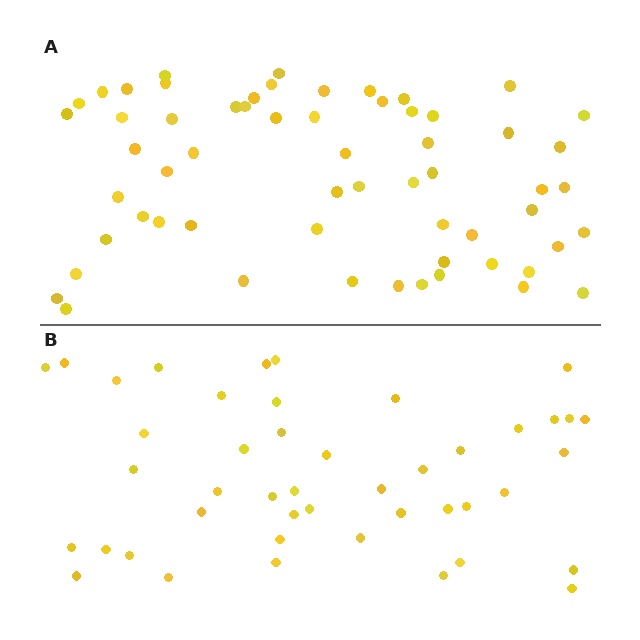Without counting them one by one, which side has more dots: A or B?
Region A (the top region) has more dots.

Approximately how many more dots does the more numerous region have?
Region A has approximately 15 more dots than region B.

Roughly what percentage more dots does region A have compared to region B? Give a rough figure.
About 35% more.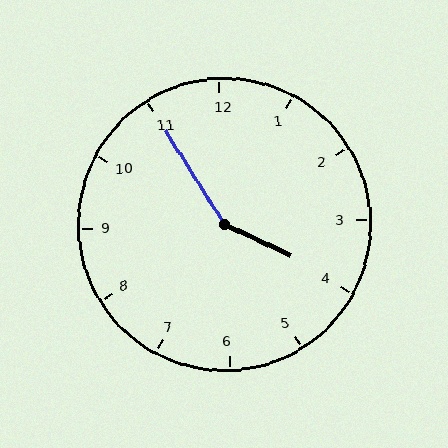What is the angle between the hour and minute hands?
Approximately 148 degrees.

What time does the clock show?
3:55.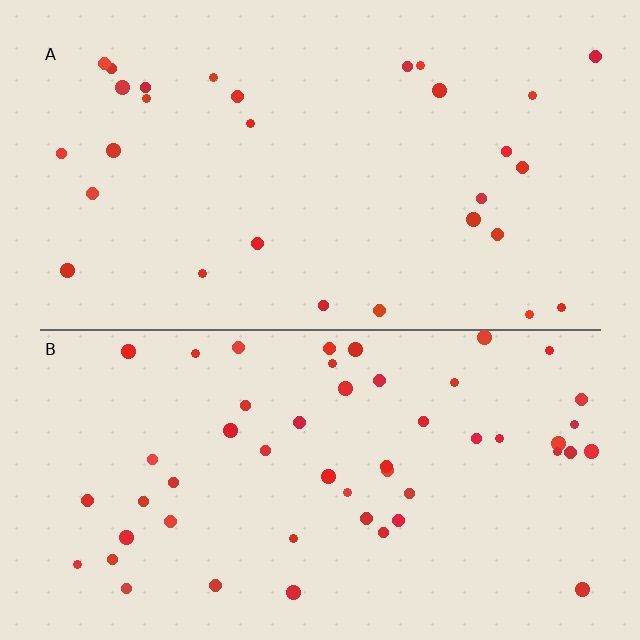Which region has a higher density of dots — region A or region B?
B (the bottom).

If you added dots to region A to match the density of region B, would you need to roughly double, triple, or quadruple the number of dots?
Approximately double.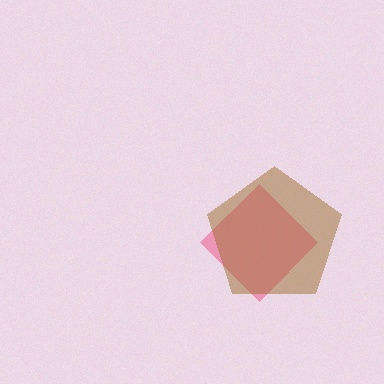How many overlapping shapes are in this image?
There are 2 overlapping shapes in the image.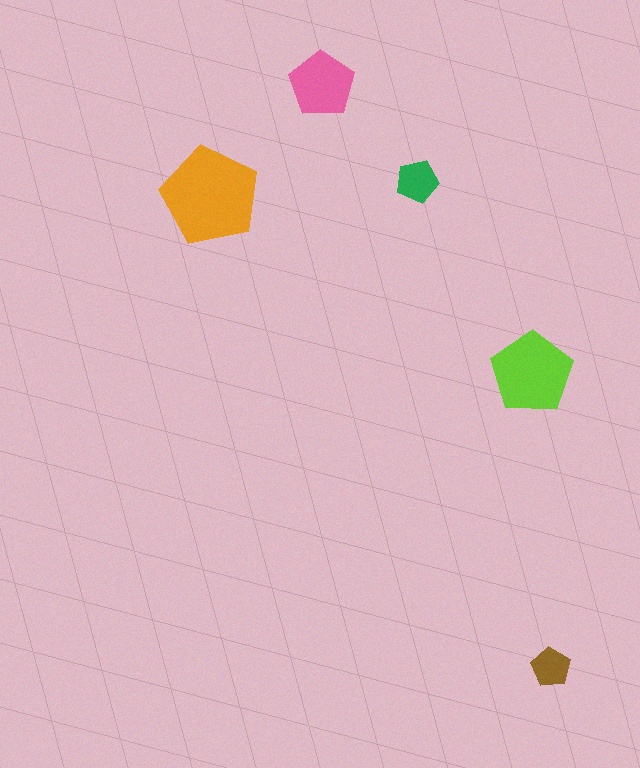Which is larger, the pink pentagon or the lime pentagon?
The lime one.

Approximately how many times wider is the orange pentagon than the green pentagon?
About 2.5 times wider.